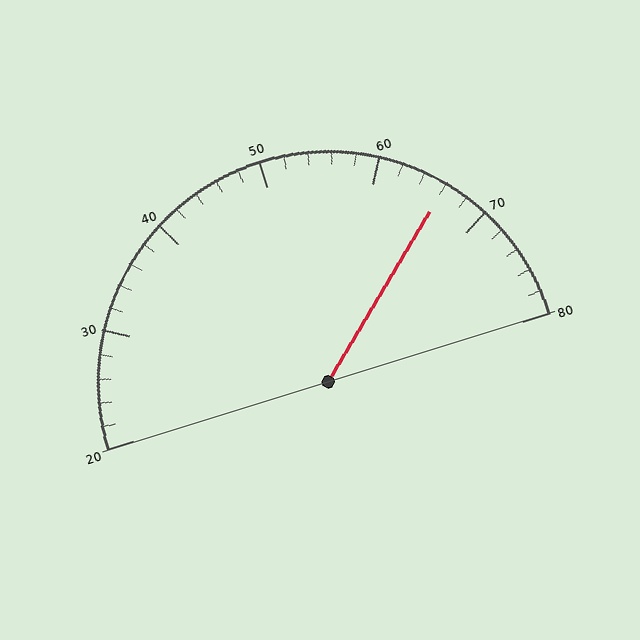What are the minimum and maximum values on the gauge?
The gauge ranges from 20 to 80.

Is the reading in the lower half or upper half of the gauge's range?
The reading is in the upper half of the range (20 to 80).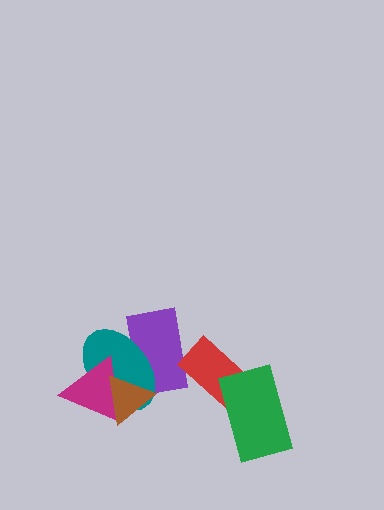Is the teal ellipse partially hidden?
Yes, it is partially covered by another shape.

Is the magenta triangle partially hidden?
Yes, it is partially covered by another shape.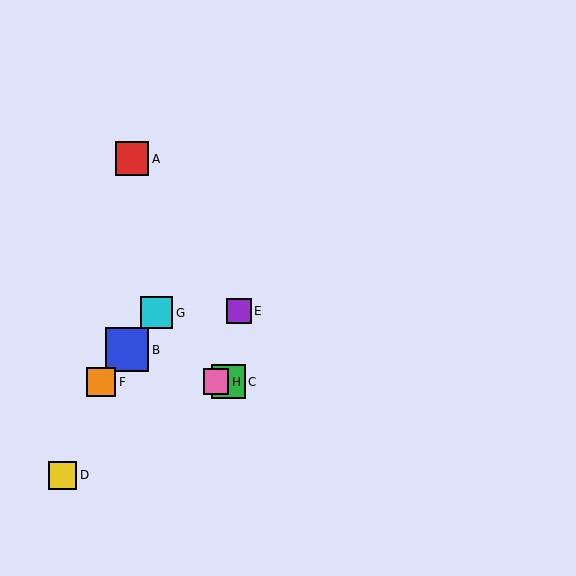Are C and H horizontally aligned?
Yes, both are at y≈382.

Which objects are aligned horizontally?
Objects C, F, H are aligned horizontally.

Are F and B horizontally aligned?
No, F is at y≈382 and B is at y≈350.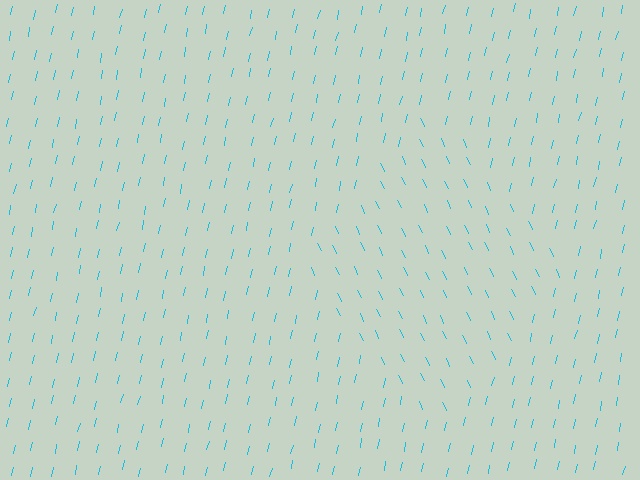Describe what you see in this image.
The image is filled with small cyan line segments. A diamond region in the image has lines oriented differently from the surrounding lines, creating a visible texture boundary.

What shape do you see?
I see a diamond.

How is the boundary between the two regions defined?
The boundary is defined purely by a change in line orientation (approximately 39 degrees difference). All lines are the same color and thickness.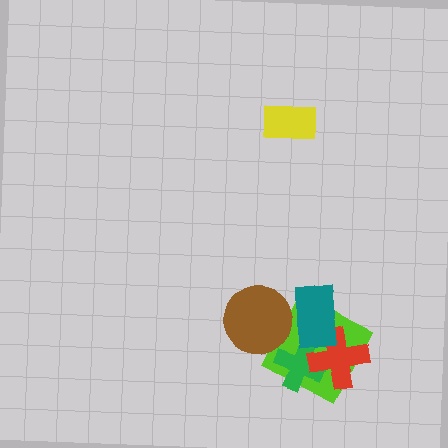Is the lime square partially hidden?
Yes, it is partially covered by another shape.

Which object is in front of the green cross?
The red cross is in front of the green cross.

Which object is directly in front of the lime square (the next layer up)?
The brown circle is directly in front of the lime square.